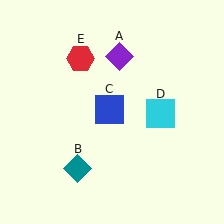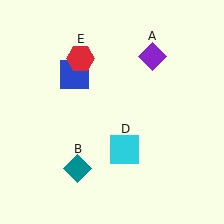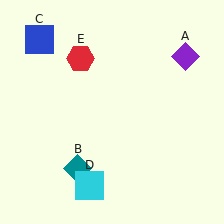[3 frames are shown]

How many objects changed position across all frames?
3 objects changed position: purple diamond (object A), blue square (object C), cyan square (object D).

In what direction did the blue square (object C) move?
The blue square (object C) moved up and to the left.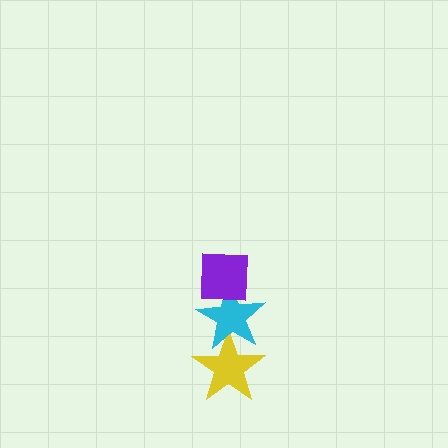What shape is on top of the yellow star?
The cyan star is on top of the yellow star.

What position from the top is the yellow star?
The yellow star is 3rd from the top.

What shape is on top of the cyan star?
The purple square is on top of the cyan star.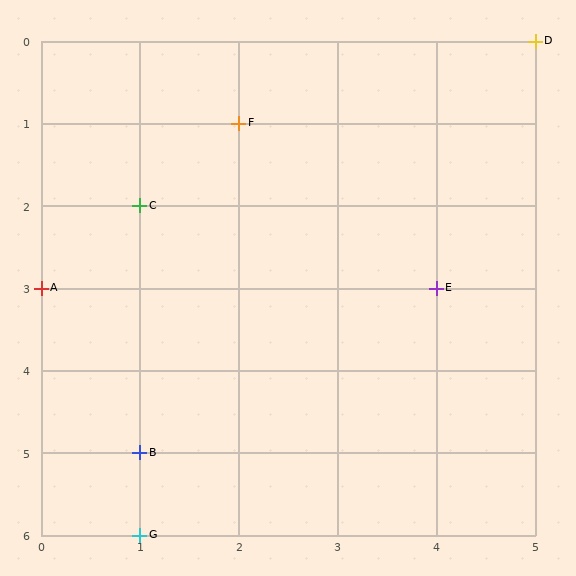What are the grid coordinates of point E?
Point E is at grid coordinates (4, 3).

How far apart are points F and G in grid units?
Points F and G are 1 column and 5 rows apart (about 5.1 grid units diagonally).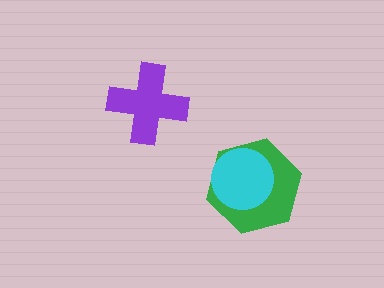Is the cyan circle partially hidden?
No, no other shape covers it.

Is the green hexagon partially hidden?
Yes, it is partially covered by another shape.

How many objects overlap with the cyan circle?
1 object overlaps with the cyan circle.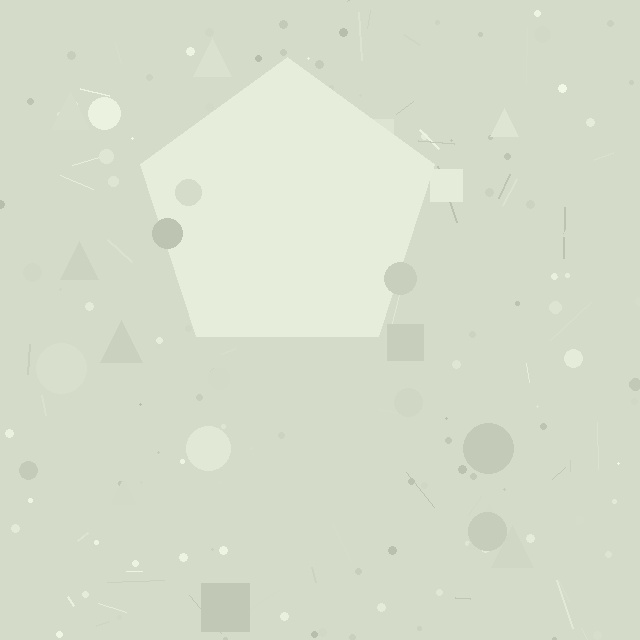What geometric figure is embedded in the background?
A pentagon is embedded in the background.